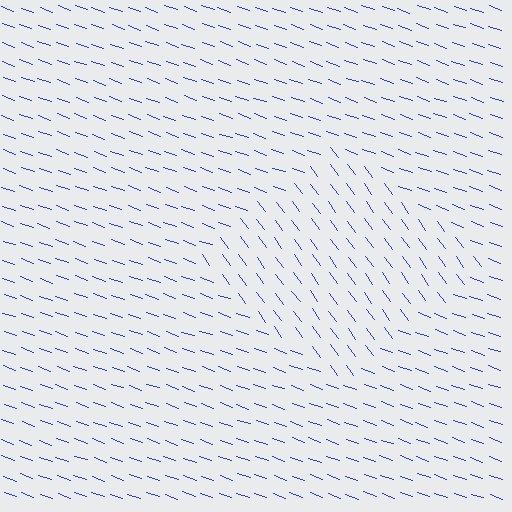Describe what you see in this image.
The image is filled with small blue line segments. A diamond region in the image has lines oriented differently from the surrounding lines, creating a visible texture boundary.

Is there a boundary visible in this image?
Yes, there is a texture boundary formed by a change in line orientation.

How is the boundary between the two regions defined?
The boundary is defined purely by a change in line orientation (approximately 35 degrees difference). All lines are the same color and thickness.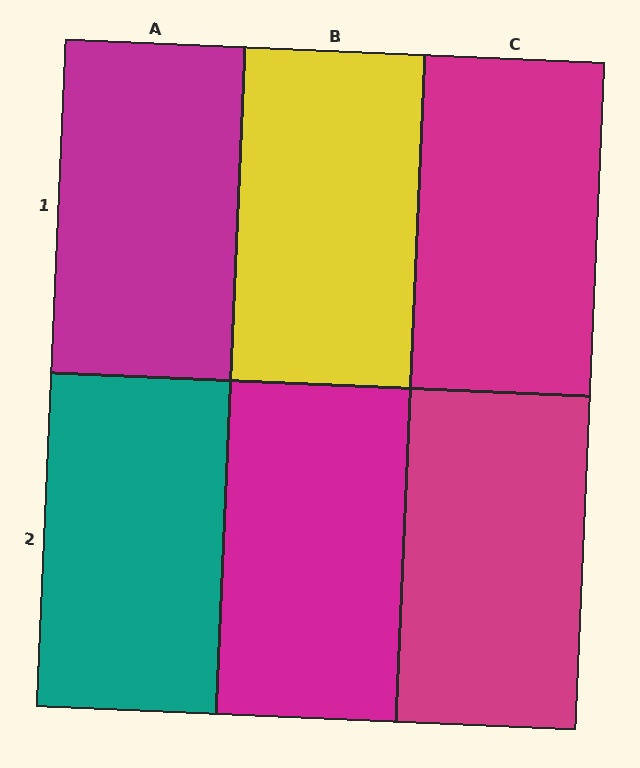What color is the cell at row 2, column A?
Teal.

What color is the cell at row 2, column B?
Magenta.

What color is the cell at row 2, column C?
Magenta.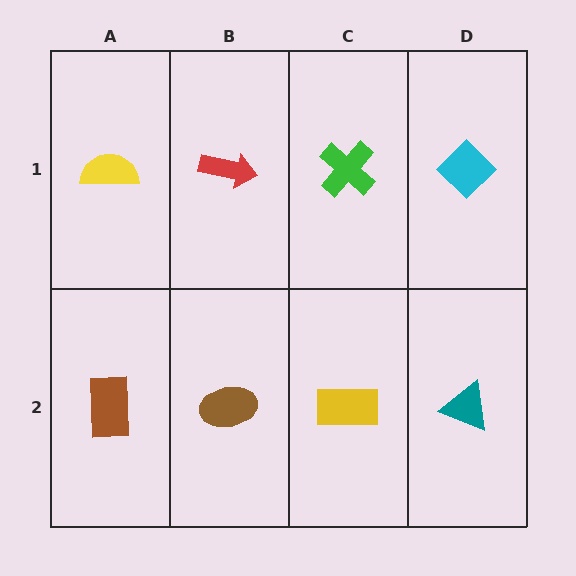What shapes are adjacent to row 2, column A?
A yellow semicircle (row 1, column A), a brown ellipse (row 2, column B).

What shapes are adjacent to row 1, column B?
A brown ellipse (row 2, column B), a yellow semicircle (row 1, column A), a green cross (row 1, column C).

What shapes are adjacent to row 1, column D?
A teal triangle (row 2, column D), a green cross (row 1, column C).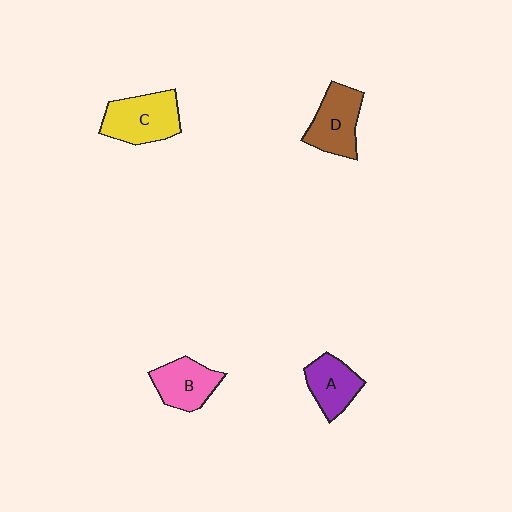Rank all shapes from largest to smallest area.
From largest to smallest: C (yellow), D (brown), B (pink), A (purple).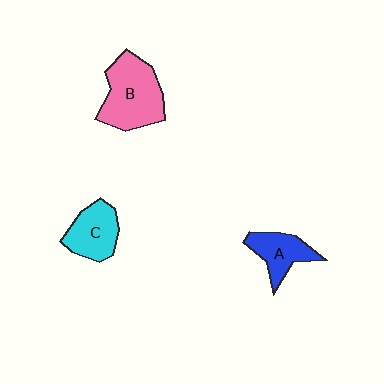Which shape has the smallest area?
Shape A (blue).